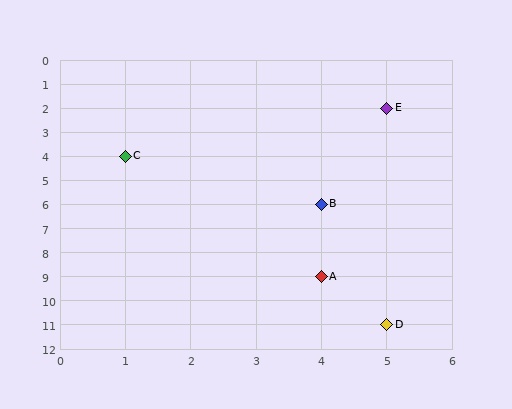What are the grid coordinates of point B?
Point B is at grid coordinates (4, 6).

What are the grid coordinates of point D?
Point D is at grid coordinates (5, 11).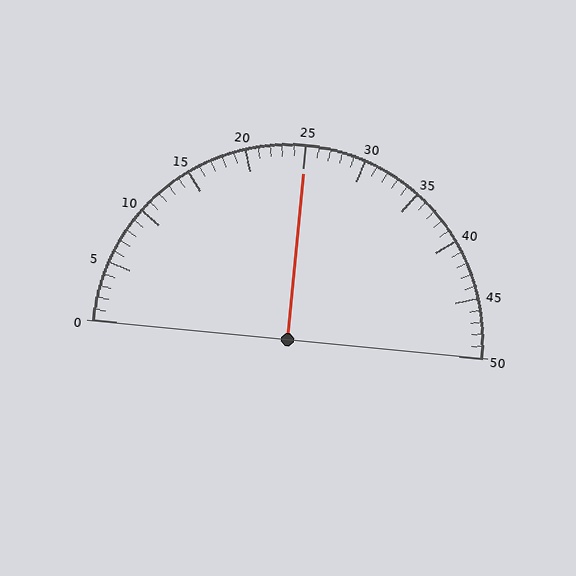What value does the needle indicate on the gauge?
The needle indicates approximately 25.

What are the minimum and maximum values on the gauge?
The gauge ranges from 0 to 50.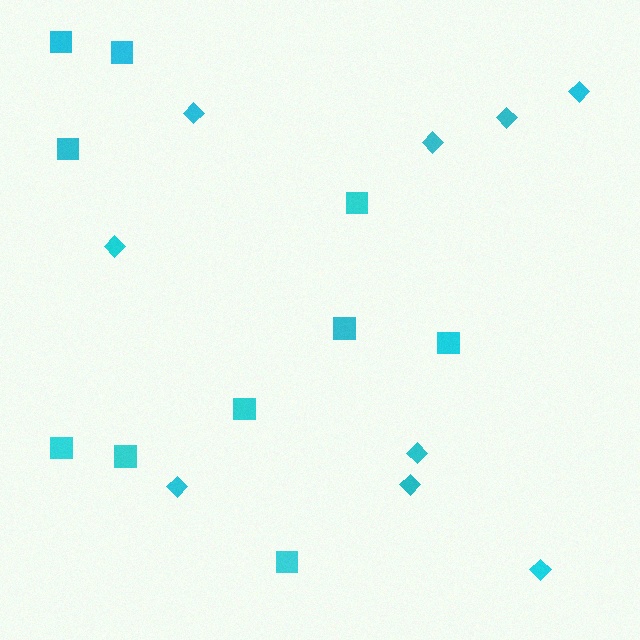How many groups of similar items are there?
There are 2 groups: one group of squares (10) and one group of diamonds (9).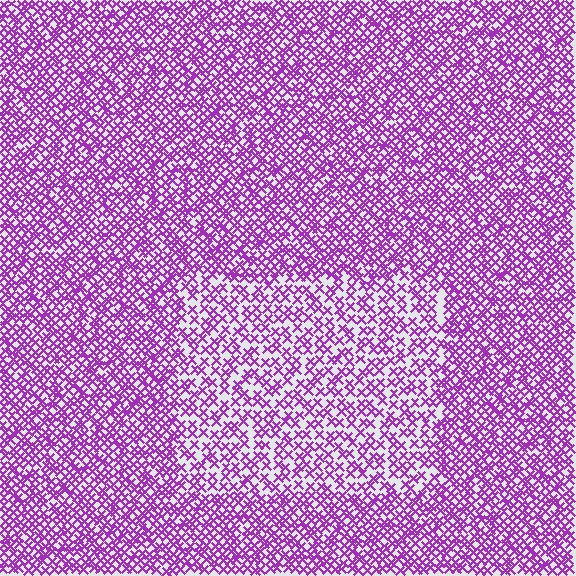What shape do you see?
I see a rectangle.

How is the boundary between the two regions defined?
The boundary is defined by a change in element density (approximately 1.7x ratio). All elements are the same color, size, and shape.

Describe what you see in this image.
The image contains small purple elements arranged at two different densities. A rectangle-shaped region is visible where the elements are less densely packed than the surrounding area.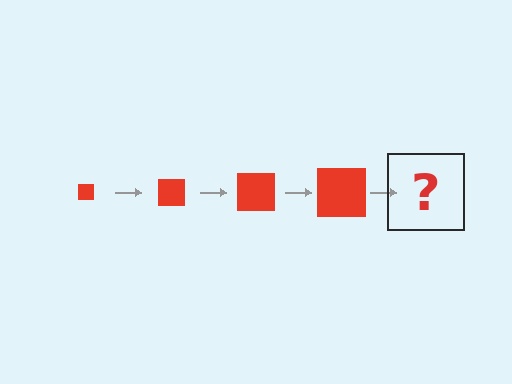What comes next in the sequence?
The next element should be a red square, larger than the previous one.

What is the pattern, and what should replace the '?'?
The pattern is that the square gets progressively larger each step. The '?' should be a red square, larger than the previous one.